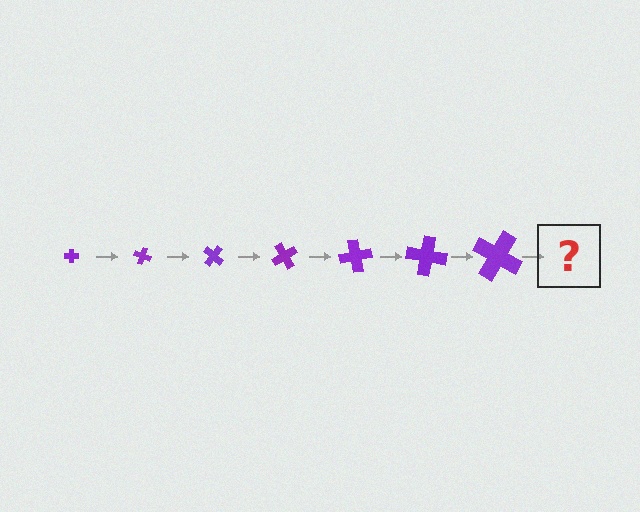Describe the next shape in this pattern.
It should be a cross, larger than the previous one and rotated 140 degrees from the start.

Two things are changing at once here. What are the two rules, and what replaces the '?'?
The two rules are that the cross grows larger each step and it rotates 20 degrees each step. The '?' should be a cross, larger than the previous one and rotated 140 degrees from the start.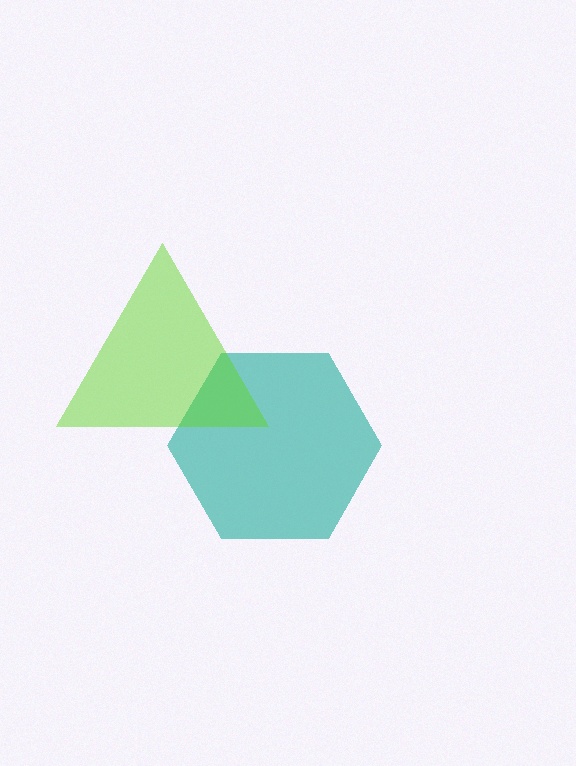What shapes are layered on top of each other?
The layered shapes are: a teal hexagon, a lime triangle.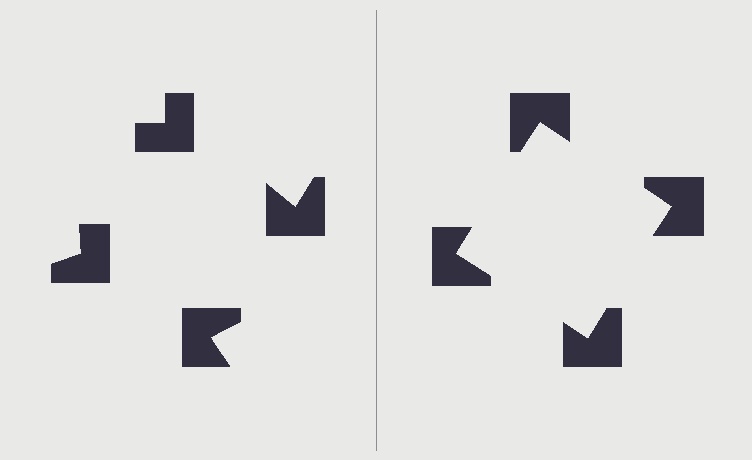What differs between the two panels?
The notched squares are positioned identically on both sides; only the wedge orientations differ. On the right they align to a square; on the left they are misaligned.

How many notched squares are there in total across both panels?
8 — 4 on each side.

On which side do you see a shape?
An illusory square appears on the right side. On the left side the wedge cuts are rotated, so no coherent shape forms.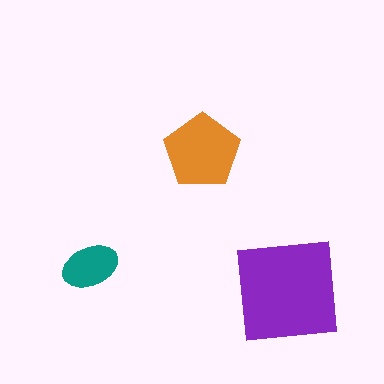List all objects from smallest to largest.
The teal ellipse, the orange pentagon, the purple square.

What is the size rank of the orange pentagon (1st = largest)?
2nd.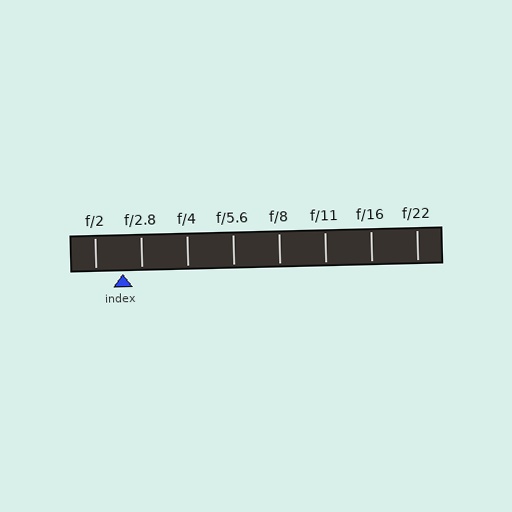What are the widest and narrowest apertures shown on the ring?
The widest aperture shown is f/2 and the narrowest is f/22.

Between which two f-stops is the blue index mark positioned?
The index mark is between f/2 and f/2.8.